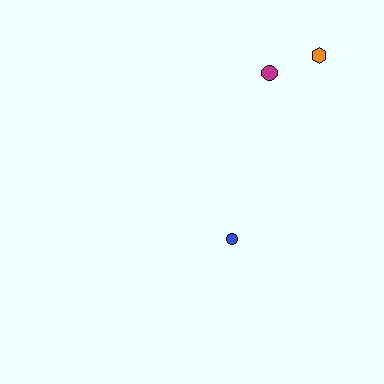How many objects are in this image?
There are 3 objects.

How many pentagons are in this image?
There are no pentagons.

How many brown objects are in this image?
There are no brown objects.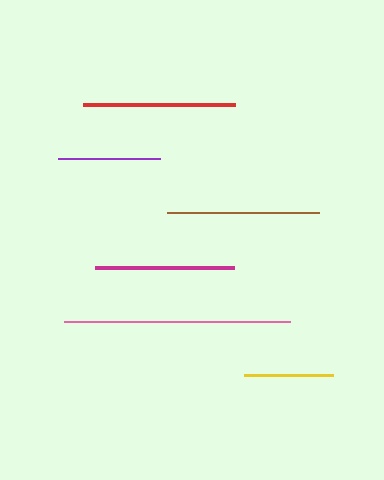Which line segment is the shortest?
The yellow line is the shortest at approximately 89 pixels.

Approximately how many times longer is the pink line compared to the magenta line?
The pink line is approximately 1.6 times the length of the magenta line.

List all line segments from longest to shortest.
From longest to shortest: pink, red, brown, magenta, purple, yellow.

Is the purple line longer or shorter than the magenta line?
The magenta line is longer than the purple line.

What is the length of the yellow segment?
The yellow segment is approximately 89 pixels long.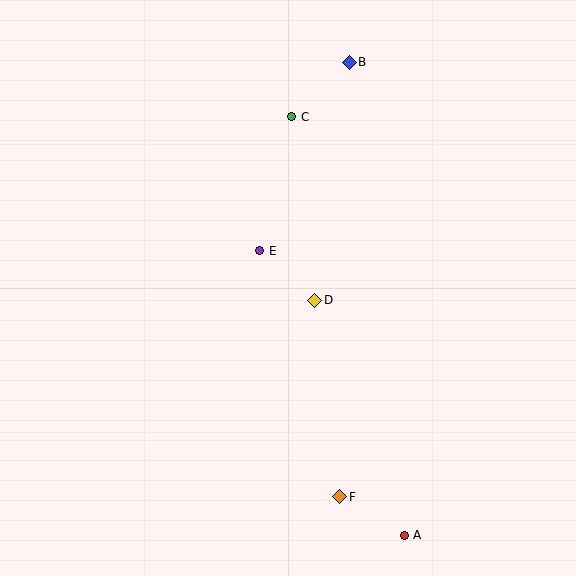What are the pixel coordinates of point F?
Point F is at (340, 497).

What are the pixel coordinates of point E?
Point E is at (260, 251).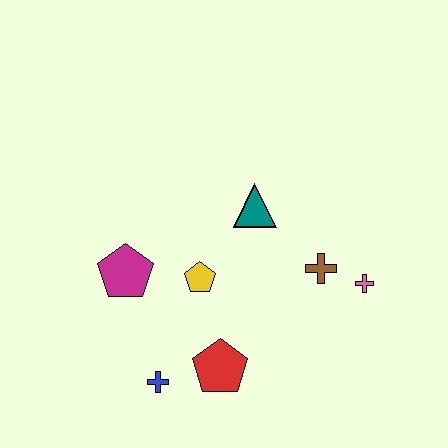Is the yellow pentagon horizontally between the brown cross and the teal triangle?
No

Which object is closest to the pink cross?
The brown cross is closest to the pink cross.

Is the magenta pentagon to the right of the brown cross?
No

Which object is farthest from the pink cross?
The magenta pentagon is farthest from the pink cross.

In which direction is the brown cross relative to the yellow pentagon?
The brown cross is to the right of the yellow pentagon.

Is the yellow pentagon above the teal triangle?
No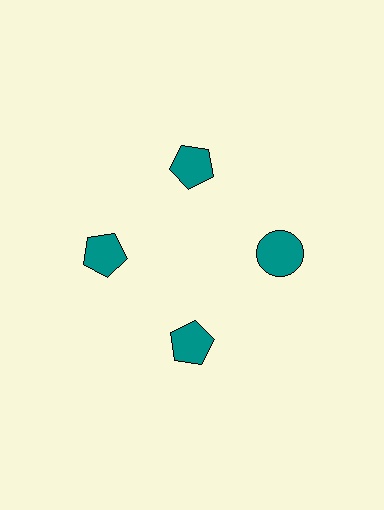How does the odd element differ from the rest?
It has a different shape: circle instead of pentagon.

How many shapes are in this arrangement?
There are 4 shapes arranged in a ring pattern.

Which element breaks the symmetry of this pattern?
The teal circle at roughly the 3 o'clock position breaks the symmetry. All other shapes are teal pentagons.